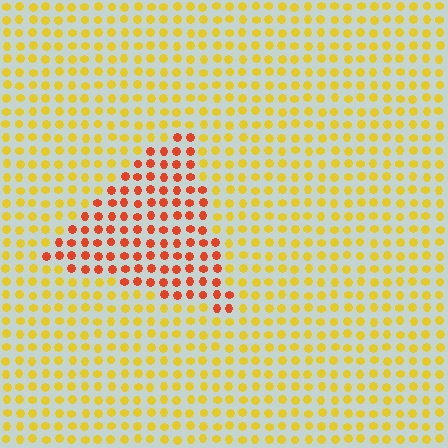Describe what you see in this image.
The image is filled with small yellow elements in a uniform arrangement. A triangle-shaped region is visible where the elements are tinted to a slightly different hue, forming a subtle color boundary.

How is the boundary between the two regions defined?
The boundary is defined purely by a slight shift in hue (about 43 degrees). Spacing, size, and orientation are identical on both sides.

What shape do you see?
I see a triangle.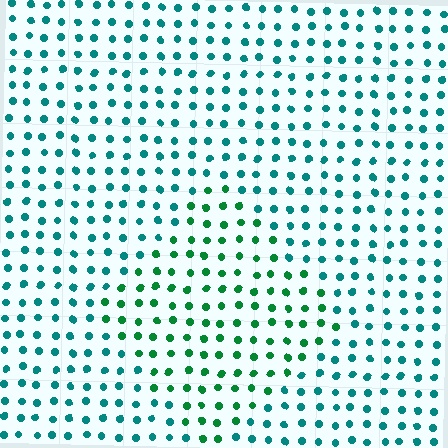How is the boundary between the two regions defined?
The boundary is defined purely by a slight shift in hue (about 36 degrees). Spacing, size, and orientation are identical on both sides.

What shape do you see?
I see a diamond.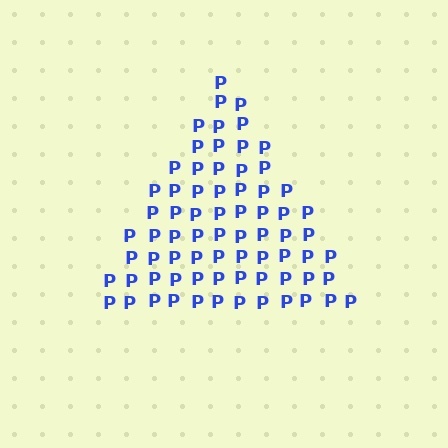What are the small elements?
The small elements are letter P's.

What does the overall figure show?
The overall figure shows a triangle.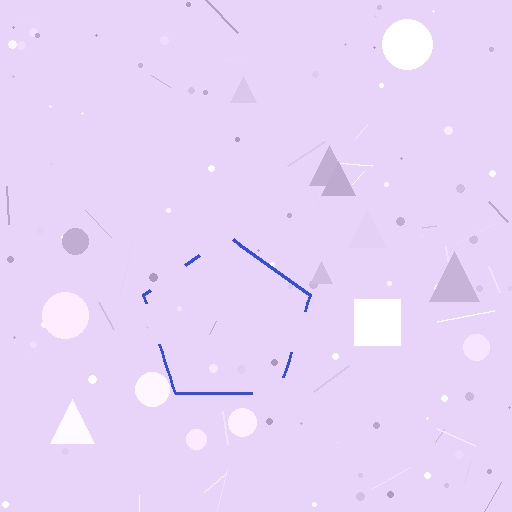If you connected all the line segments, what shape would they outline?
They would outline a pentagon.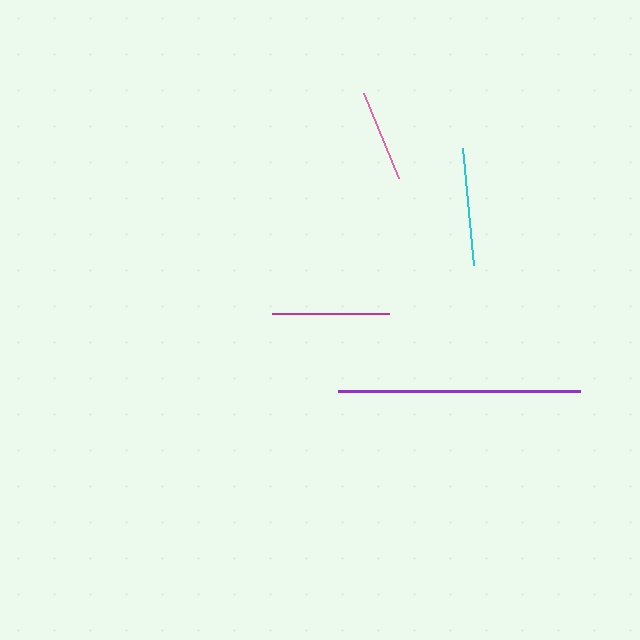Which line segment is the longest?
The purple line is the longest at approximately 242 pixels.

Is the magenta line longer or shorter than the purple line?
The purple line is longer than the magenta line.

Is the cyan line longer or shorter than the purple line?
The purple line is longer than the cyan line.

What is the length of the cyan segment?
The cyan segment is approximately 117 pixels long.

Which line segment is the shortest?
The pink line is the shortest at approximately 91 pixels.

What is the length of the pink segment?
The pink segment is approximately 91 pixels long.